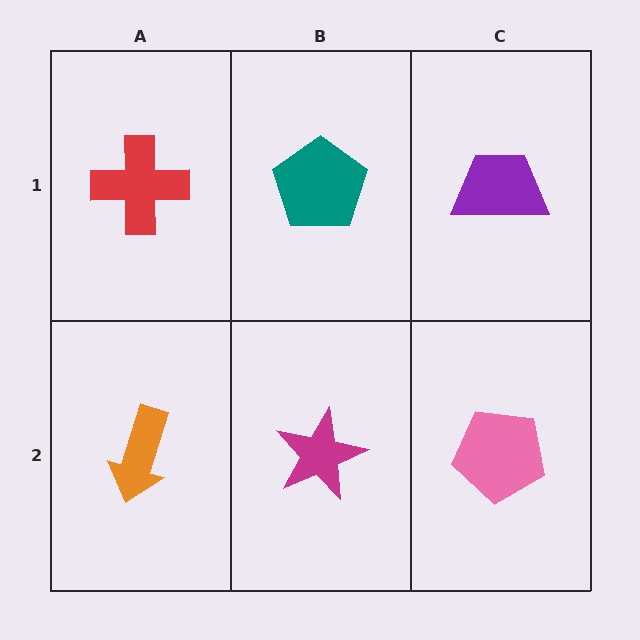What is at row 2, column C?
A pink pentagon.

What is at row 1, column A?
A red cross.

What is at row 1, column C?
A purple trapezoid.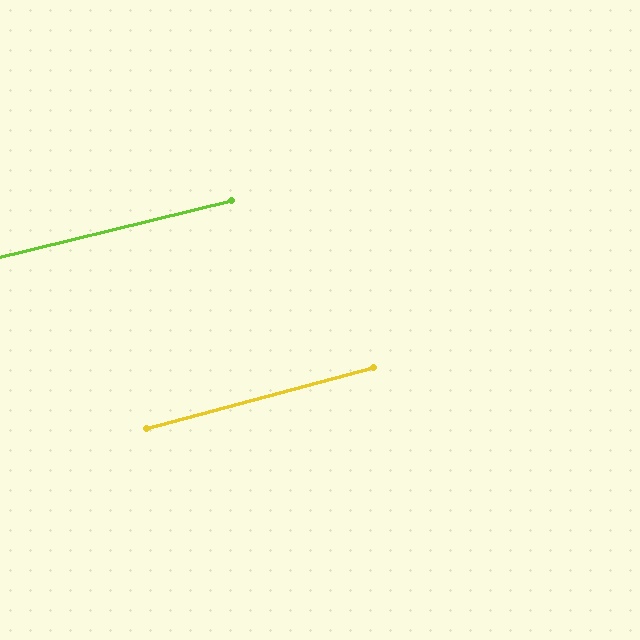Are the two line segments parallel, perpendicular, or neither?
Parallel — their directions differ by only 1.3°.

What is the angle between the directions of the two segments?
Approximately 1 degree.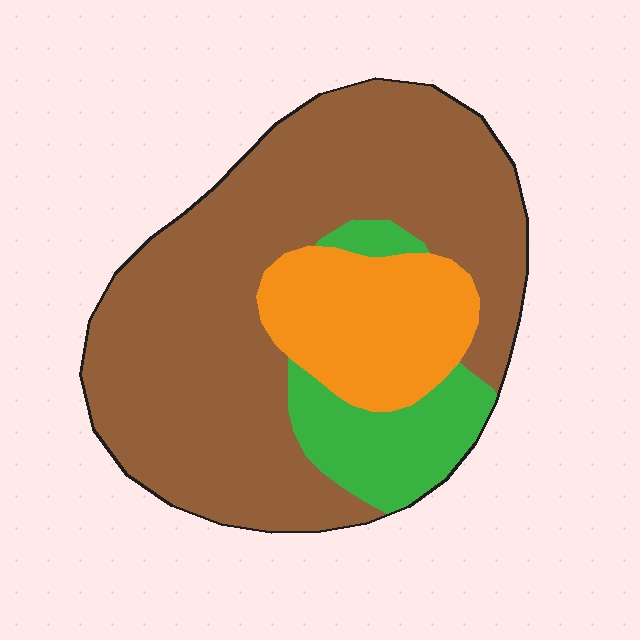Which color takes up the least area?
Green, at roughly 15%.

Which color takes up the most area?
Brown, at roughly 65%.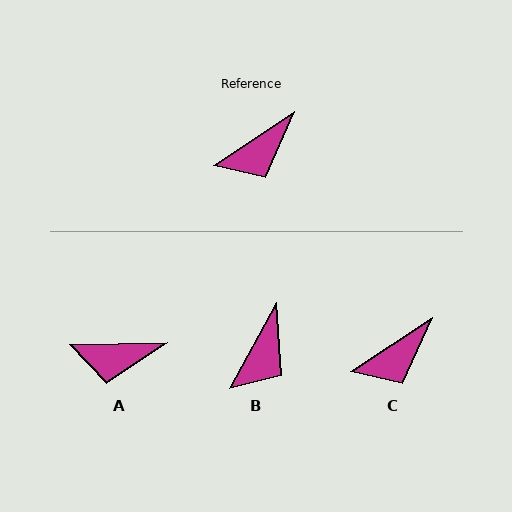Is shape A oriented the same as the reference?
No, it is off by about 33 degrees.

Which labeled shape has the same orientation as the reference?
C.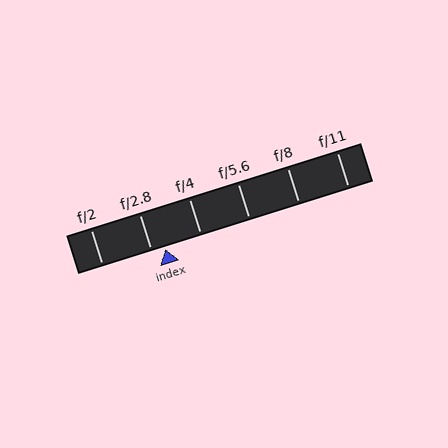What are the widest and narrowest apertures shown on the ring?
The widest aperture shown is f/2 and the narrowest is f/11.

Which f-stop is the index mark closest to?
The index mark is closest to f/2.8.